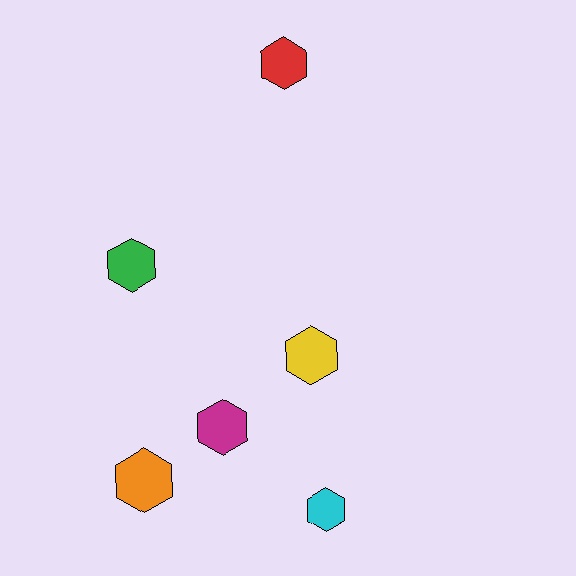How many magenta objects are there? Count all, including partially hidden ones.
There is 1 magenta object.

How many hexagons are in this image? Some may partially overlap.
There are 6 hexagons.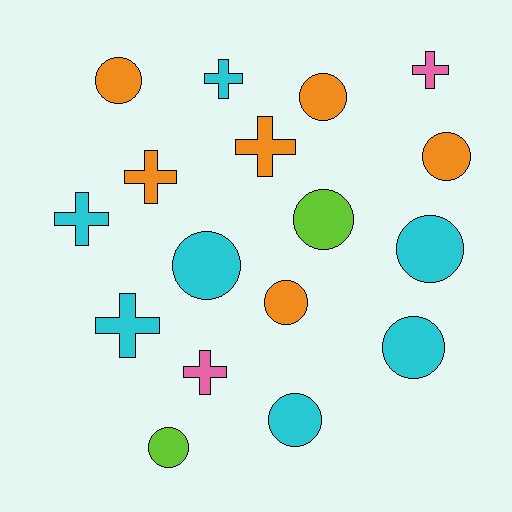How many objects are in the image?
There are 17 objects.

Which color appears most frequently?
Cyan, with 7 objects.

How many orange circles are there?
There are 4 orange circles.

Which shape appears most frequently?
Circle, with 10 objects.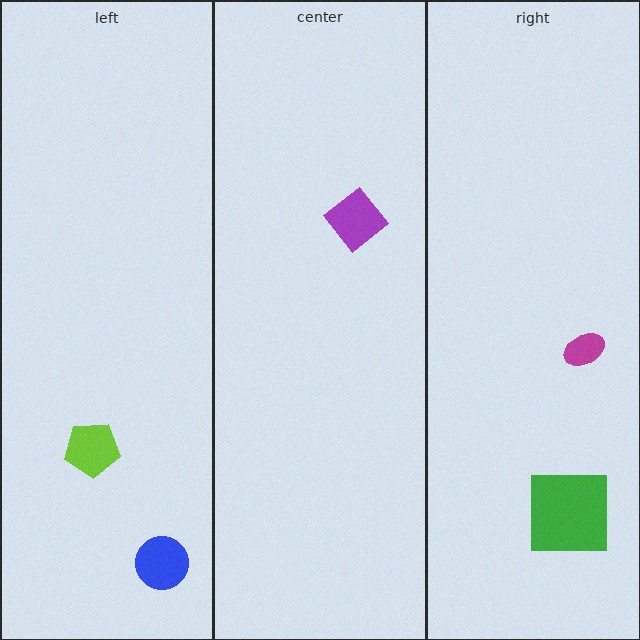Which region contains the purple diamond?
The center region.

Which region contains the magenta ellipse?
The right region.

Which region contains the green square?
The right region.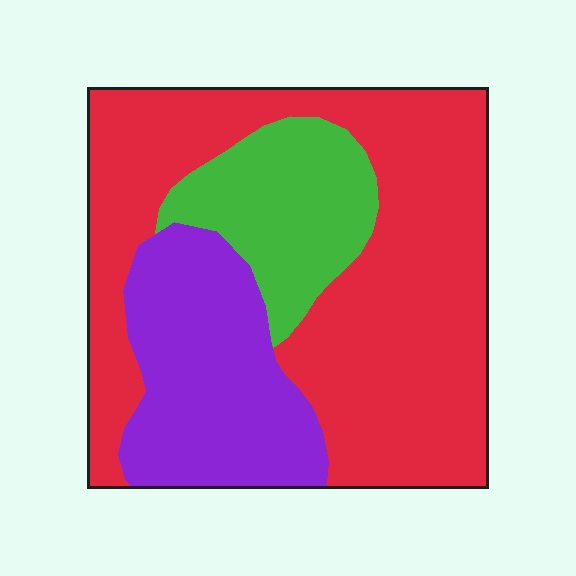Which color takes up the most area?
Red, at roughly 60%.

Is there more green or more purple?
Purple.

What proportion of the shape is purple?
Purple covers roughly 25% of the shape.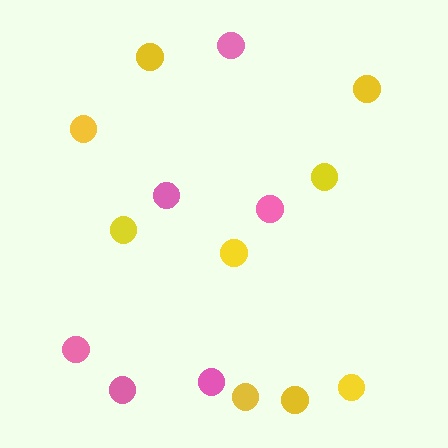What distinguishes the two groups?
There are 2 groups: one group of yellow circles (9) and one group of pink circles (6).